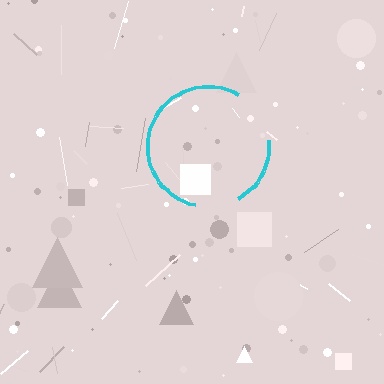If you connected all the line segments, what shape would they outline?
They would outline a circle.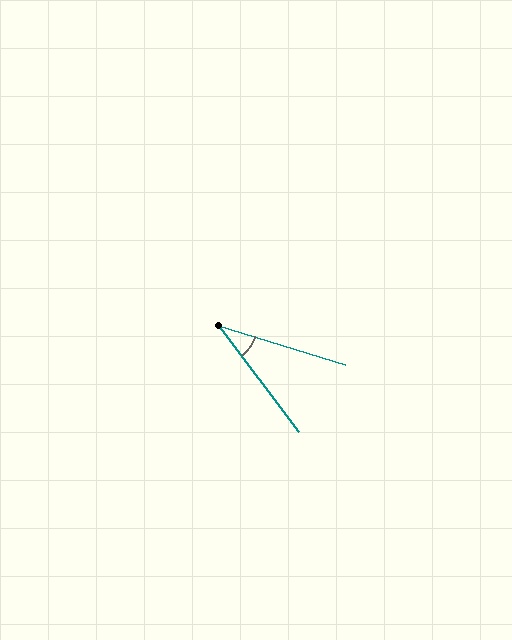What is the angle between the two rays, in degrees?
Approximately 36 degrees.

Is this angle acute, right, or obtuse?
It is acute.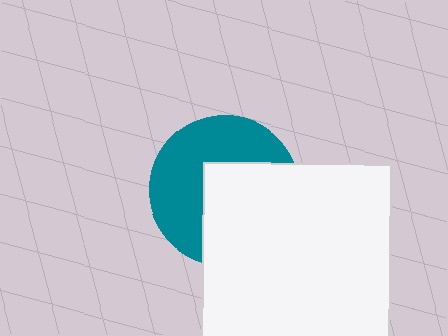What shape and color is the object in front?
The object in front is a white square.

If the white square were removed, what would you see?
You would see the complete teal circle.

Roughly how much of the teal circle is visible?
About half of it is visible (roughly 51%).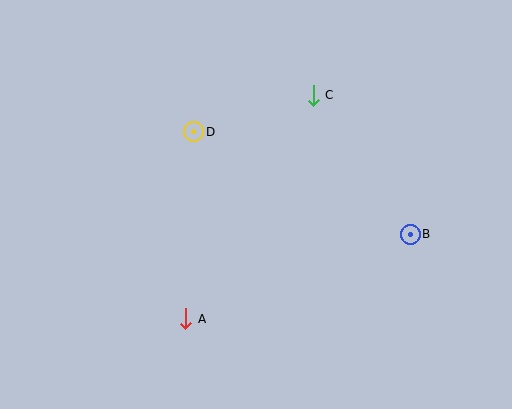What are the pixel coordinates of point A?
Point A is at (186, 319).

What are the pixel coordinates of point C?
Point C is at (313, 95).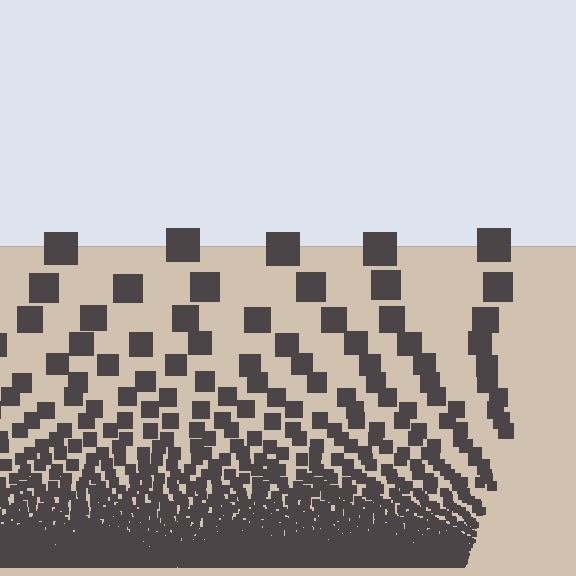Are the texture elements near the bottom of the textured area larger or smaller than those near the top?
Smaller. The gradient is inverted — elements near the bottom are smaller and denser.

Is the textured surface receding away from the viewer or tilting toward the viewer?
The surface appears to tilt toward the viewer. Texture elements get larger and sparser toward the top.